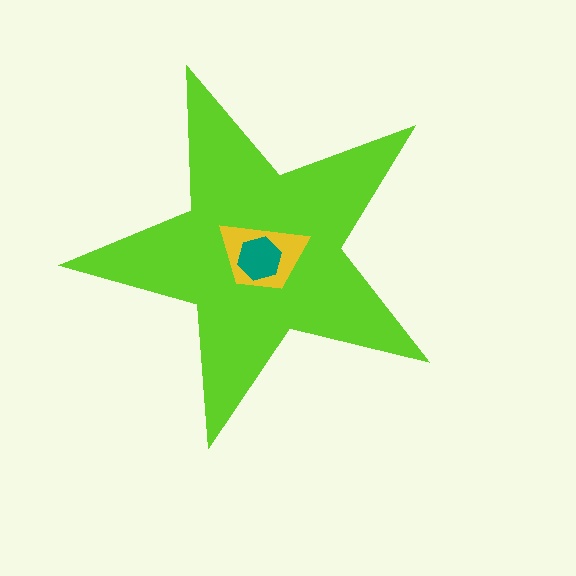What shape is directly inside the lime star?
The yellow trapezoid.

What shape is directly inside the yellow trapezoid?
The teal hexagon.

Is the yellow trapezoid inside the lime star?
Yes.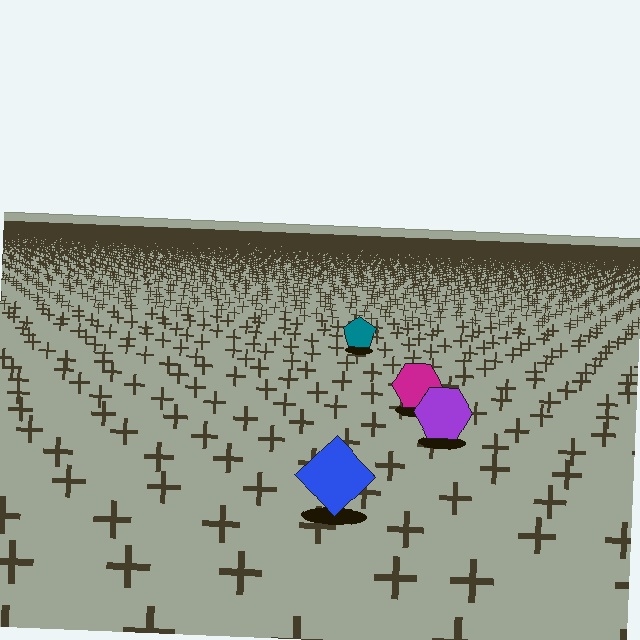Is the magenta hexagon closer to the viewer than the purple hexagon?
No. The purple hexagon is closer — you can tell from the texture gradient: the ground texture is coarser near it.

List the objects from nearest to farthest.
From nearest to farthest: the blue diamond, the purple hexagon, the magenta hexagon, the teal pentagon.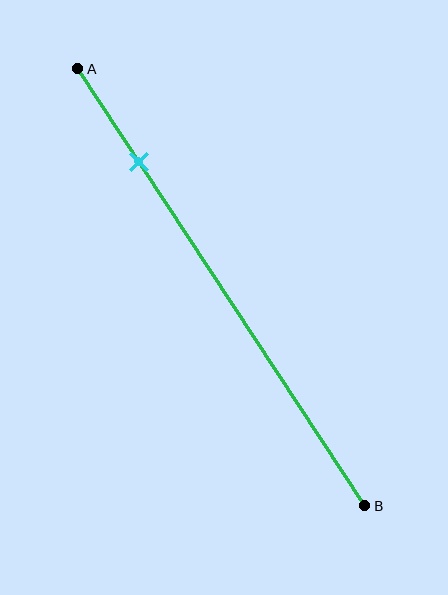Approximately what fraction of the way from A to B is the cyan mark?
The cyan mark is approximately 20% of the way from A to B.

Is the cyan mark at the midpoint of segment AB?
No, the mark is at about 20% from A, not at the 50% midpoint.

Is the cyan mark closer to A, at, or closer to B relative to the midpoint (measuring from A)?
The cyan mark is closer to point A than the midpoint of segment AB.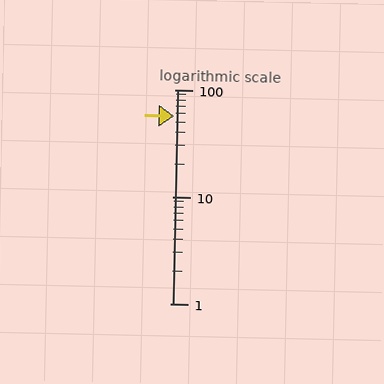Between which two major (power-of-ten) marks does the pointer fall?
The pointer is between 10 and 100.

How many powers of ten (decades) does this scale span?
The scale spans 2 decades, from 1 to 100.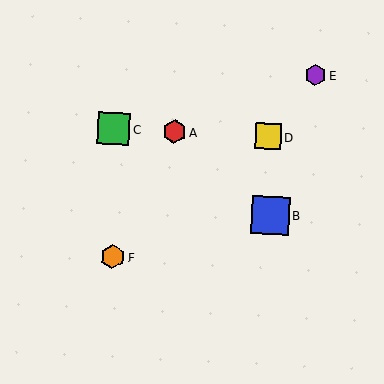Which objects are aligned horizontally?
Objects A, C, D are aligned horizontally.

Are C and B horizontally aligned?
No, C is at y≈129 and B is at y≈215.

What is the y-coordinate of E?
Object E is at y≈75.